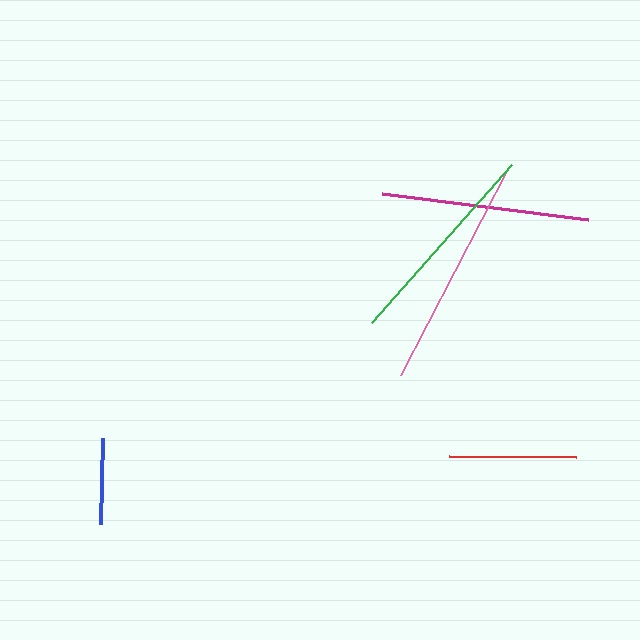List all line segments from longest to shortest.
From longest to shortest: pink, green, magenta, red, blue.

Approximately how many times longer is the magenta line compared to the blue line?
The magenta line is approximately 2.4 times the length of the blue line.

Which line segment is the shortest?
The blue line is the shortest at approximately 86 pixels.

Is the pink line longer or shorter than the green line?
The pink line is longer than the green line.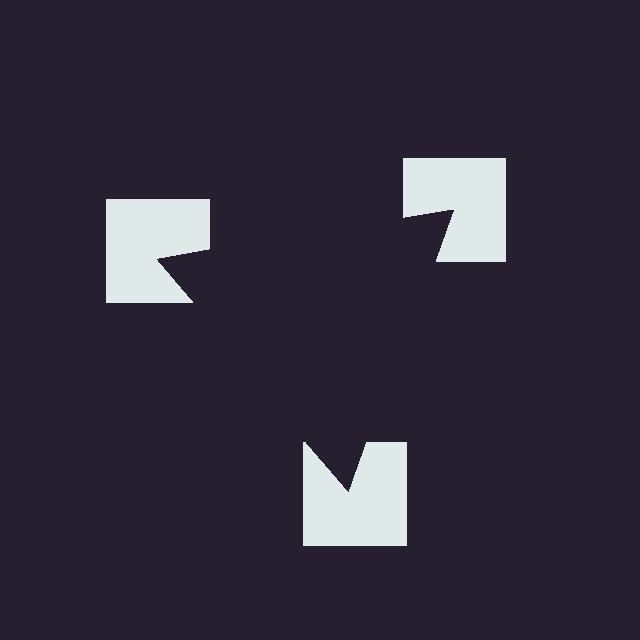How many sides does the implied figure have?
3 sides.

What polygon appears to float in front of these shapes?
An illusory triangle — its edges are inferred from the aligned wedge cuts in the notched squares, not physically drawn.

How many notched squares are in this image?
There are 3 — one at each vertex of the illusory triangle.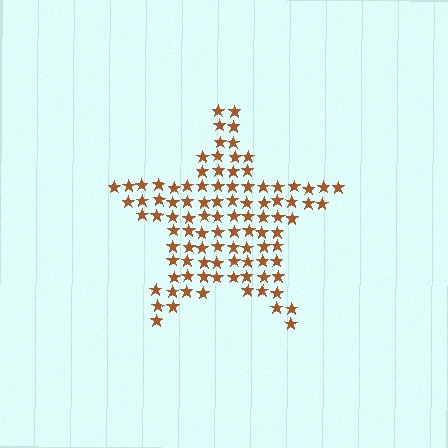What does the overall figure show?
The overall figure shows a star.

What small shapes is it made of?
It is made of small stars.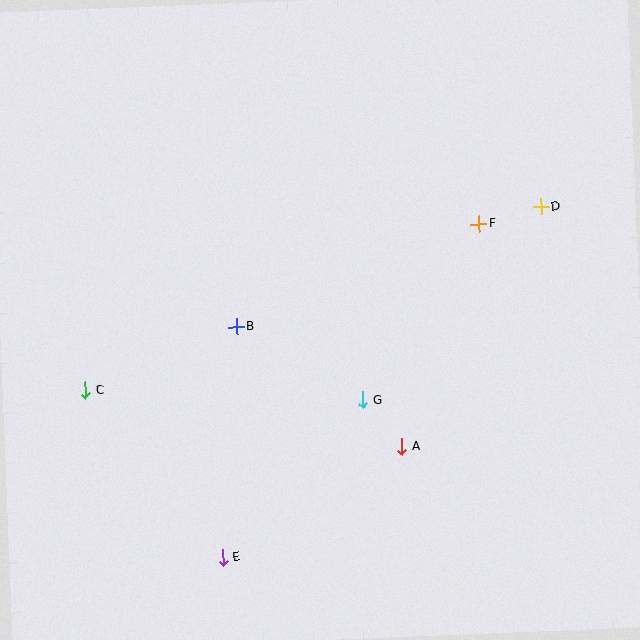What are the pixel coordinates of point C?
Point C is at (85, 390).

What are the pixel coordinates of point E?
Point E is at (223, 558).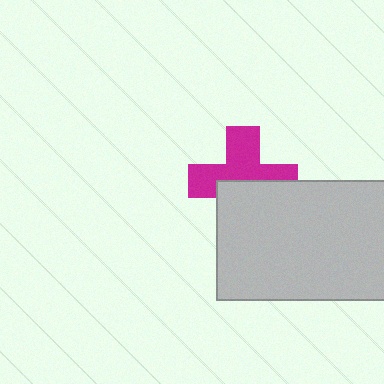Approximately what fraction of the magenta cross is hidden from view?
Roughly 44% of the magenta cross is hidden behind the light gray rectangle.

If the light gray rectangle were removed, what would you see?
You would see the complete magenta cross.